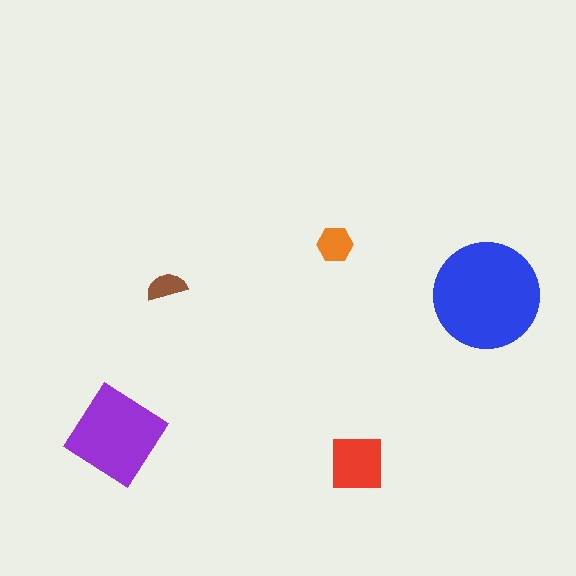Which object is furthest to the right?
The blue circle is rightmost.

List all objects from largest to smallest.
The blue circle, the purple diamond, the red square, the orange hexagon, the brown semicircle.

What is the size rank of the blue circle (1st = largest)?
1st.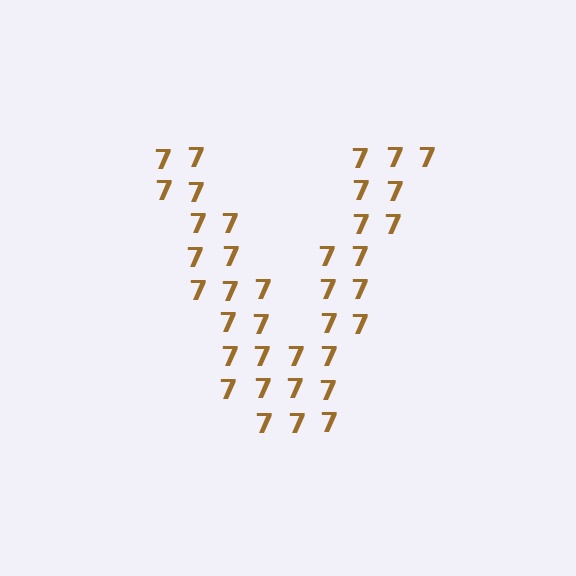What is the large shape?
The large shape is the letter V.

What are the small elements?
The small elements are digit 7's.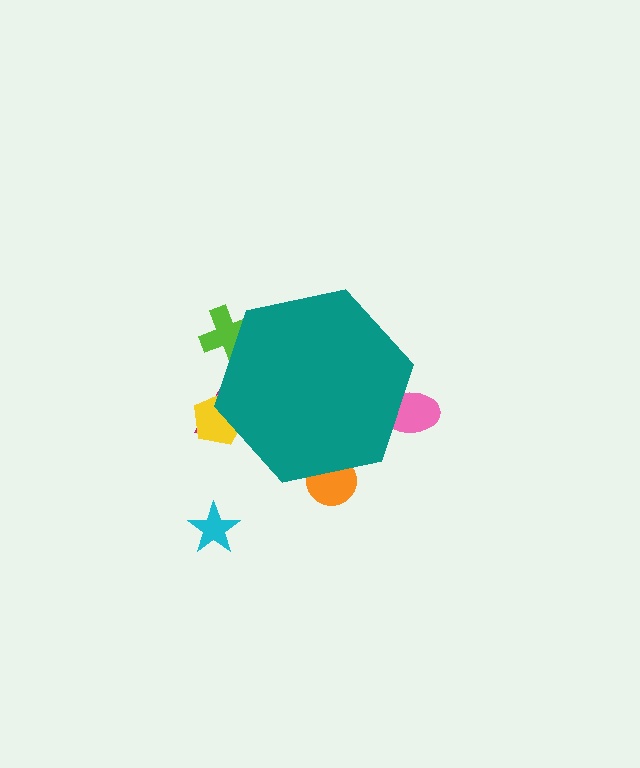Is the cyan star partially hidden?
No, the cyan star is fully visible.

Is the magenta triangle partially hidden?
Yes, the magenta triangle is partially hidden behind the teal hexagon.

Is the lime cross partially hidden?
Yes, the lime cross is partially hidden behind the teal hexagon.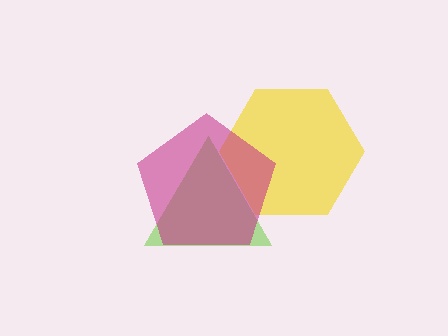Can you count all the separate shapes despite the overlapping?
Yes, there are 3 separate shapes.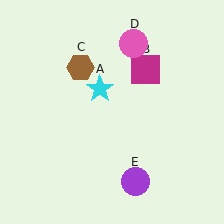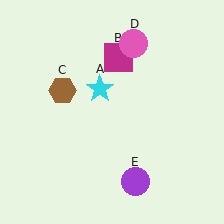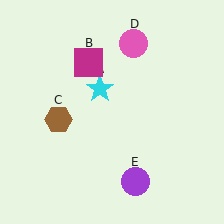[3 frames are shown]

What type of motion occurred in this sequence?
The magenta square (object B), brown hexagon (object C) rotated counterclockwise around the center of the scene.